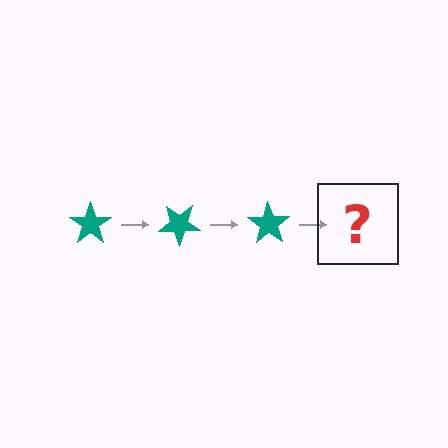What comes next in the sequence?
The next element should be a teal star rotated 105 degrees.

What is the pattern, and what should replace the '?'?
The pattern is that the star rotates 35 degrees each step. The '?' should be a teal star rotated 105 degrees.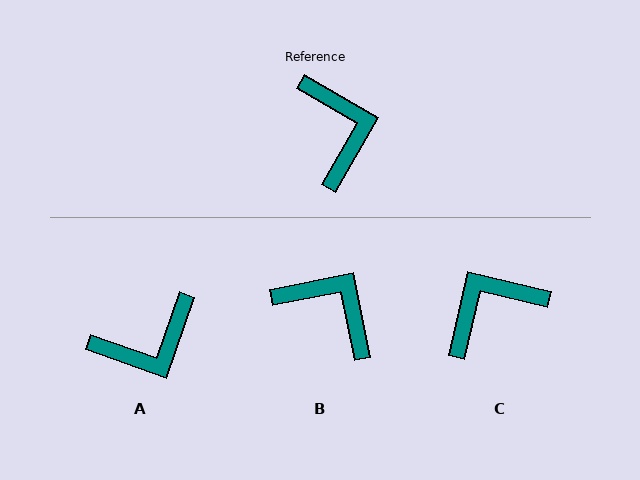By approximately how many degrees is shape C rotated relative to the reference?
Approximately 107 degrees counter-clockwise.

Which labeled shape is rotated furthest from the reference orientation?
C, about 107 degrees away.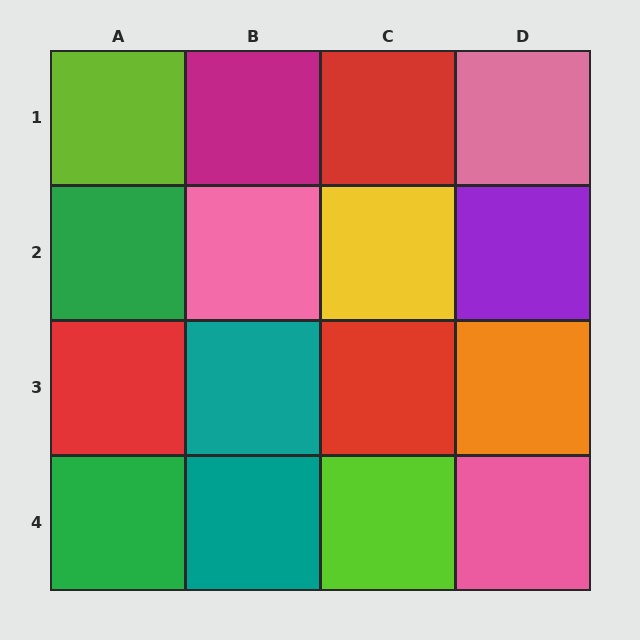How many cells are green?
2 cells are green.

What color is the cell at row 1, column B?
Magenta.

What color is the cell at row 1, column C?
Red.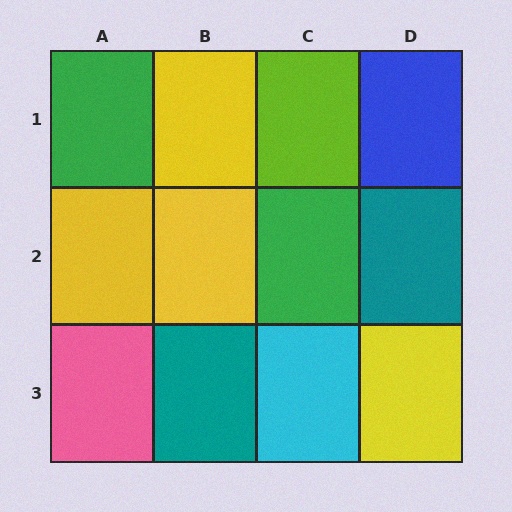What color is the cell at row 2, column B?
Yellow.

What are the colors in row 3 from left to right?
Pink, teal, cyan, yellow.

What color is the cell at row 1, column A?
Green.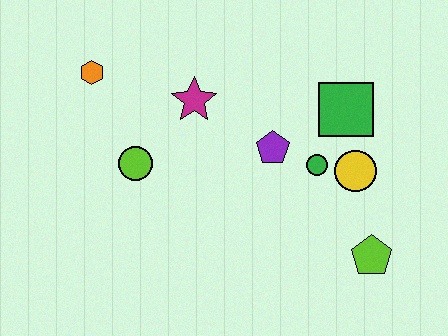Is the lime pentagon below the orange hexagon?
Yes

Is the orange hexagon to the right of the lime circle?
No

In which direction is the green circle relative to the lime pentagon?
The green circle is above the lime pentagon.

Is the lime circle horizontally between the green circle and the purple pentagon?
No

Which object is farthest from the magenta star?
The lime pentagon is farthest from the magenta star.